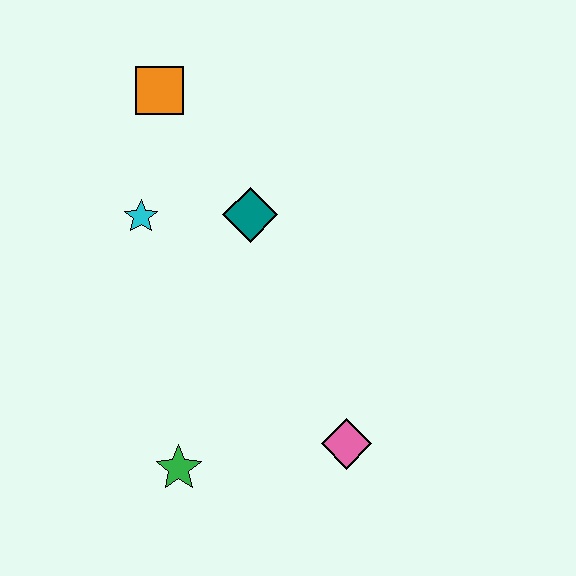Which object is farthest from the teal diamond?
The green star is farthest from the teal diamond.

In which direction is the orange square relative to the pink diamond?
The orange square is above the pink diamond.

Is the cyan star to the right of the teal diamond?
No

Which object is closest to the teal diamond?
The cyan star is closest to the teal diamond.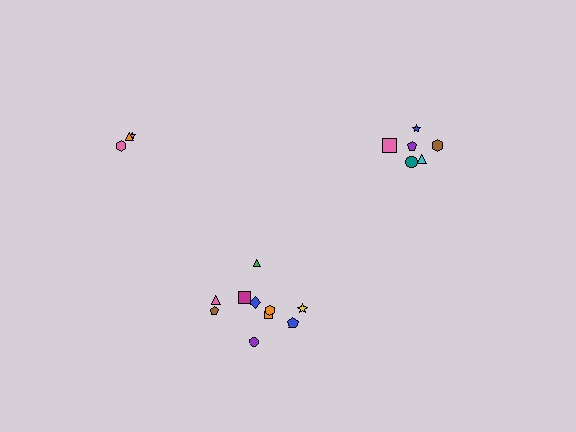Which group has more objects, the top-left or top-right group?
The top-right group.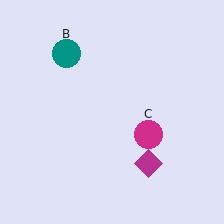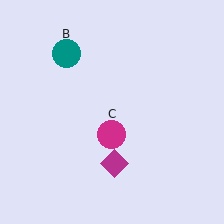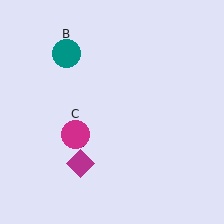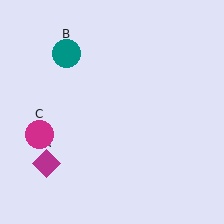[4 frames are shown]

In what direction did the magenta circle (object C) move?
The magenta circle (object C) moved left.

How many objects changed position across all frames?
2 objects changed position: magenta diamond (object A), magenta circle (object C).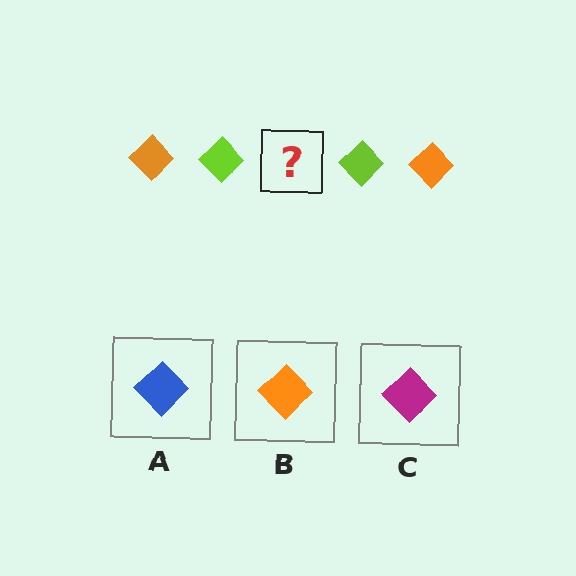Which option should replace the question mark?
Option B.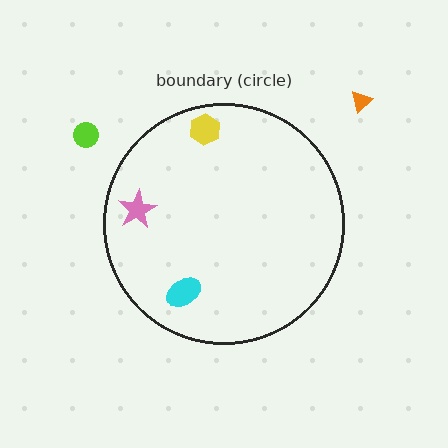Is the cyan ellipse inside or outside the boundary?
Inside.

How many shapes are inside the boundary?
3 inside, 2 outside.